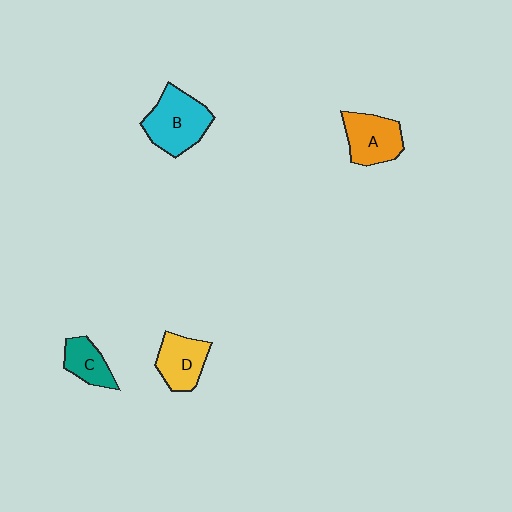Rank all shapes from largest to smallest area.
From largest to smallest: B (cyan), A (orange), D (yellow), C (teal).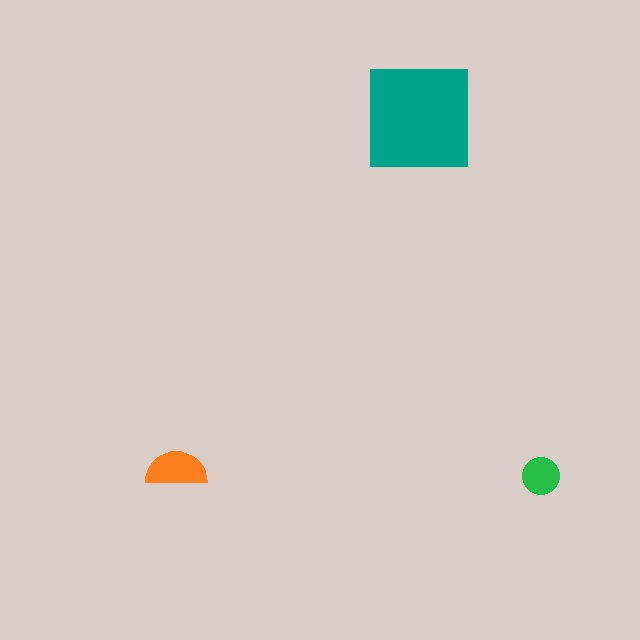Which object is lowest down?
The green circle is bottommost.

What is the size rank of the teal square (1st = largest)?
1st.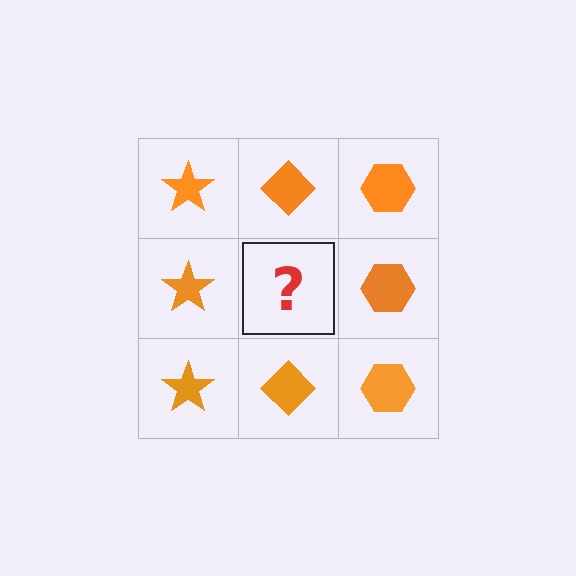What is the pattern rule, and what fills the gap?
The rule is that each column has a consistent shape. The gap should be filled with an orange diamond.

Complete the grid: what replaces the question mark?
The question mark should be replaced with an orange diamond.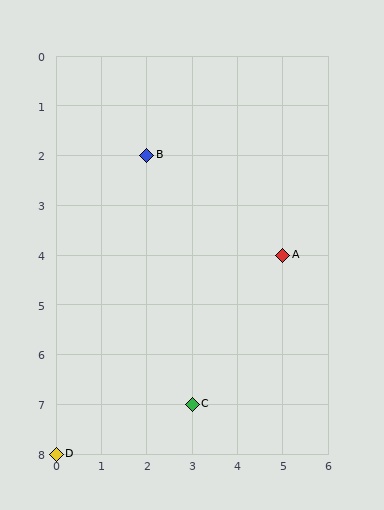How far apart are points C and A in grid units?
Points C and A are 2 columns and 3 rows apart (about 3.6 grid units diagonally).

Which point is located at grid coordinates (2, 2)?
Point B is at (2, 2).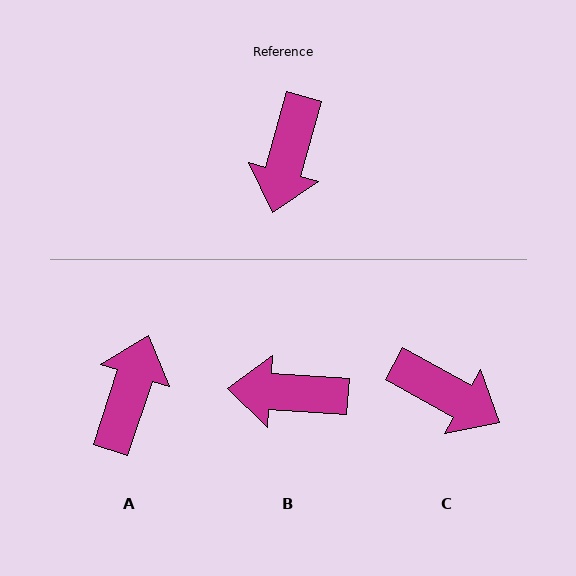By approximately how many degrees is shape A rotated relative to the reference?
Approximately 177 degrees counter-clockwise.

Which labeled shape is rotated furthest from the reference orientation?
A, about 177 degrees away.